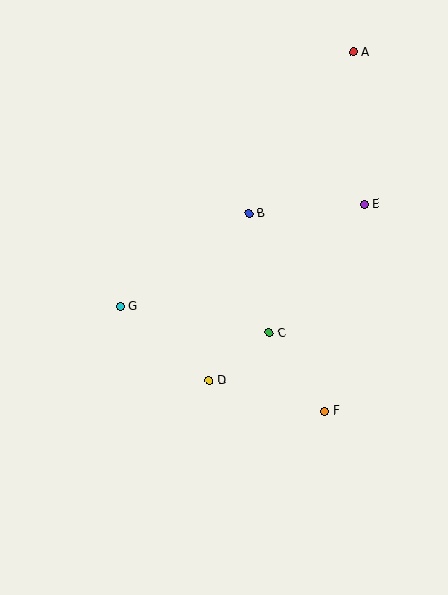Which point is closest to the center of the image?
Point C at (269, 333) is closest to the center.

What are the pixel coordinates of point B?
Point B is at (249, 214).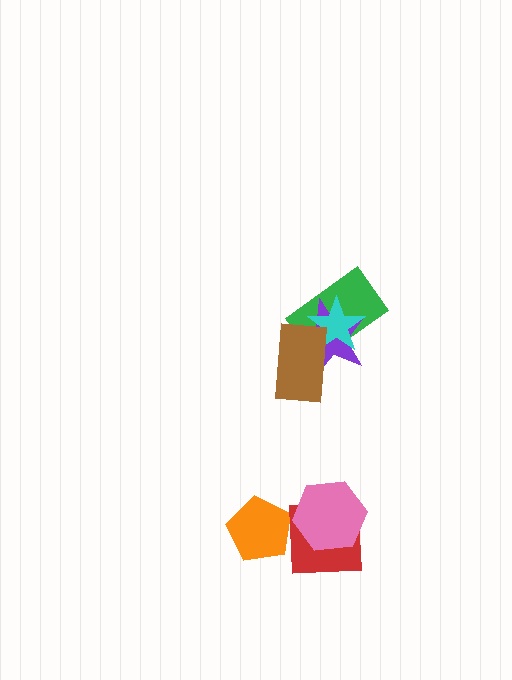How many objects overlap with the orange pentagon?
0 objects overlap with the orange pentagon.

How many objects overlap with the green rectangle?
3 objects overlap with the green rectangle.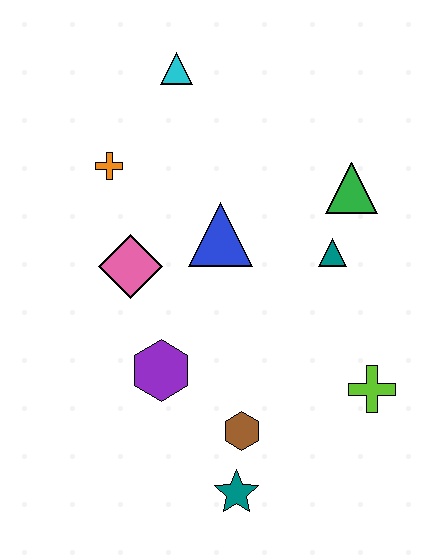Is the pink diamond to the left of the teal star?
Yes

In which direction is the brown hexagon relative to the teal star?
The brown hexagon is above the teal star.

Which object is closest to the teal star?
The brown hexagon is closest to the teal star.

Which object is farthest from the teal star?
The cyan triangle is farthest from the teal star.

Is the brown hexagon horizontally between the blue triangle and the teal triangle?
Yes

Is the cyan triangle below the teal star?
No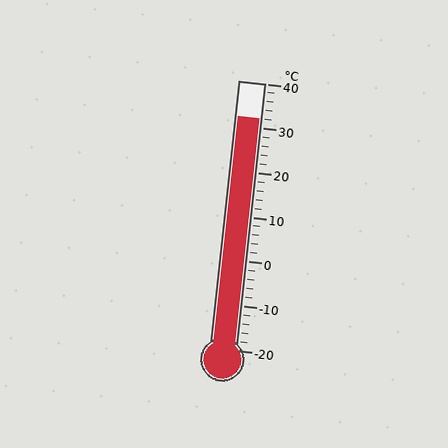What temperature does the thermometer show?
The thermometer shows approximately 32°C.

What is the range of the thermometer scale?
The thermometer scale ranges from -20°C to 40°C.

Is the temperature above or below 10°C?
The temperature is above 10°C.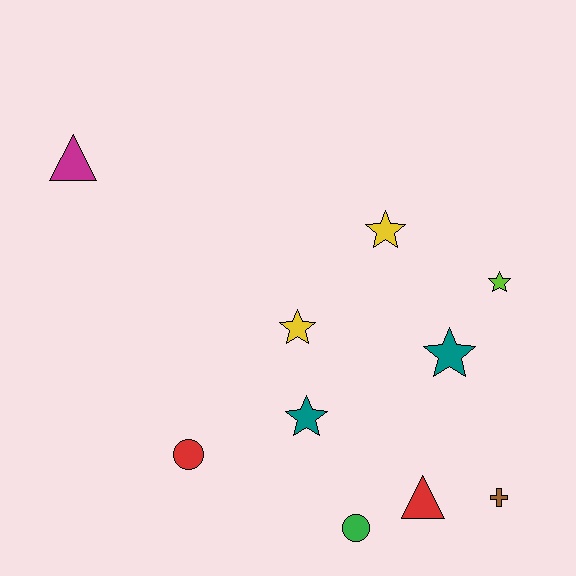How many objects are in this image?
There are 10 objects.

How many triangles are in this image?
There are 2 triangles.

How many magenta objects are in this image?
There is 1 magenta object.